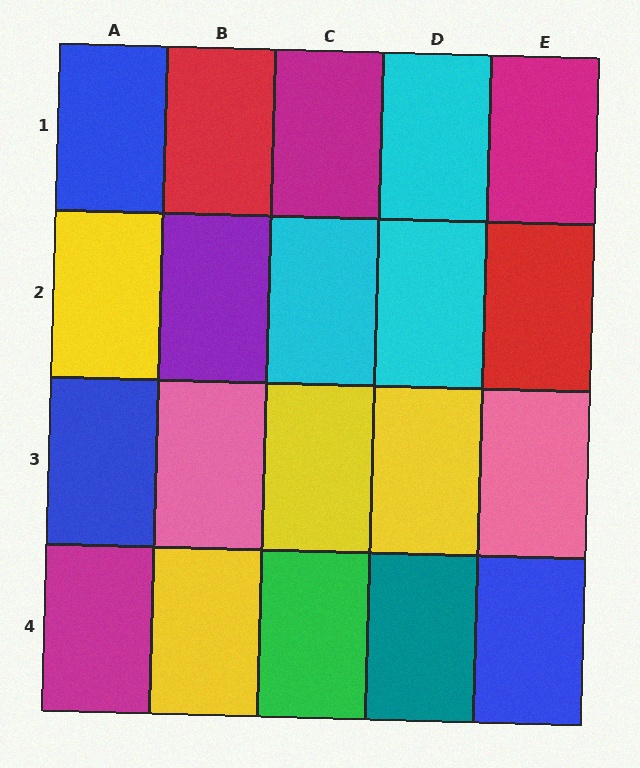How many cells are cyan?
3 cells are cyan.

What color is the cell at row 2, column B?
Purple.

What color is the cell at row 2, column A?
Yellow.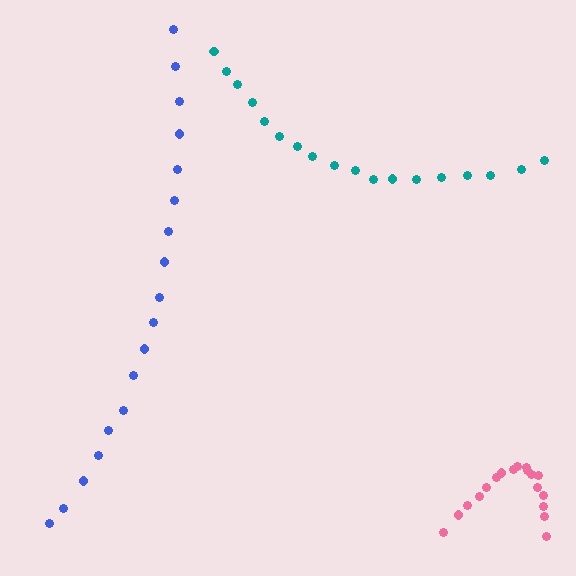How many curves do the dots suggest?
There are 3 distinct paths.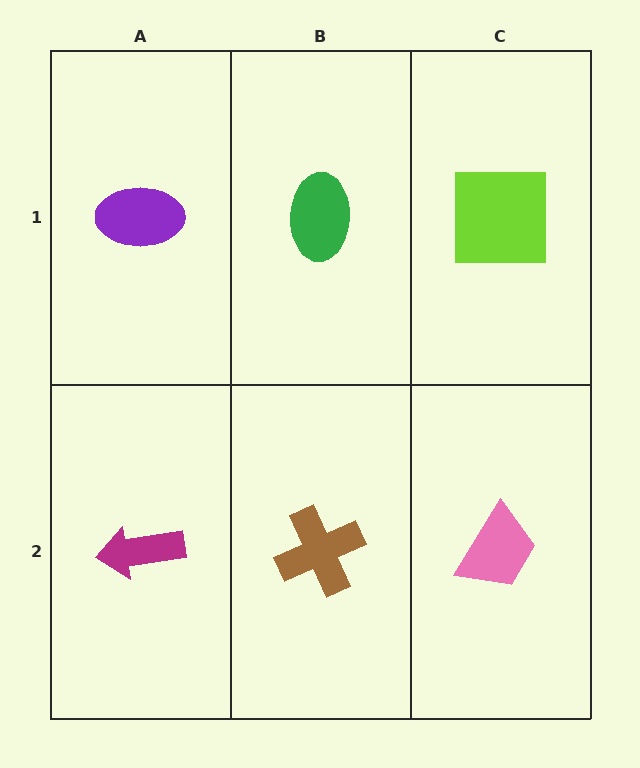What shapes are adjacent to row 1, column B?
A brown cross (row 2, column B), a purple ellipse (row 1, column A), a lime square (row 1, column C).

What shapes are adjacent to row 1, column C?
A pink trapezoid (row 2, column C), a green ellipse (row 1, column B).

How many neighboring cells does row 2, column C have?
2.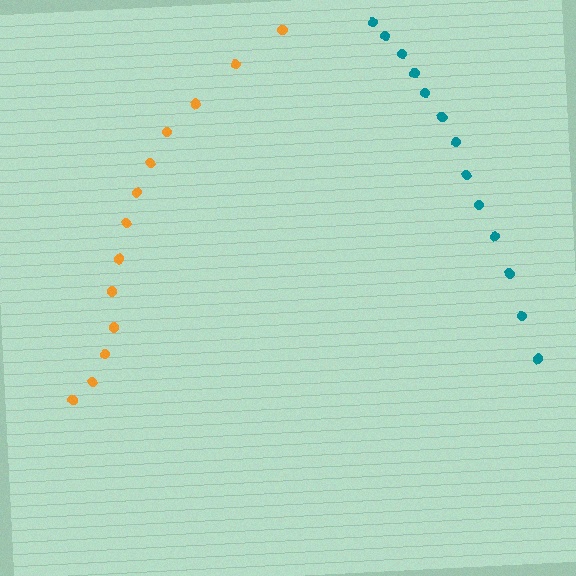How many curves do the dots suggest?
There are 2 distinct paths.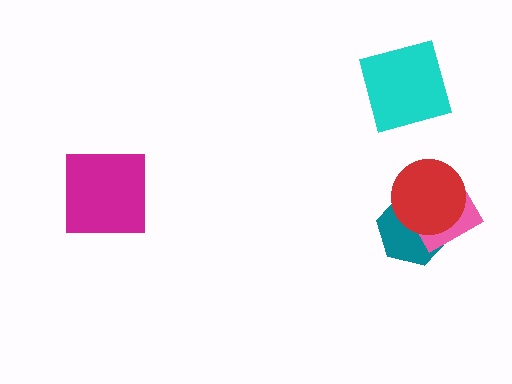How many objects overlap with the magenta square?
0 objects overlap with the magenta square.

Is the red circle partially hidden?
No, no other shape covers it.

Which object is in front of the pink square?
The red circle is in front of the pink square.